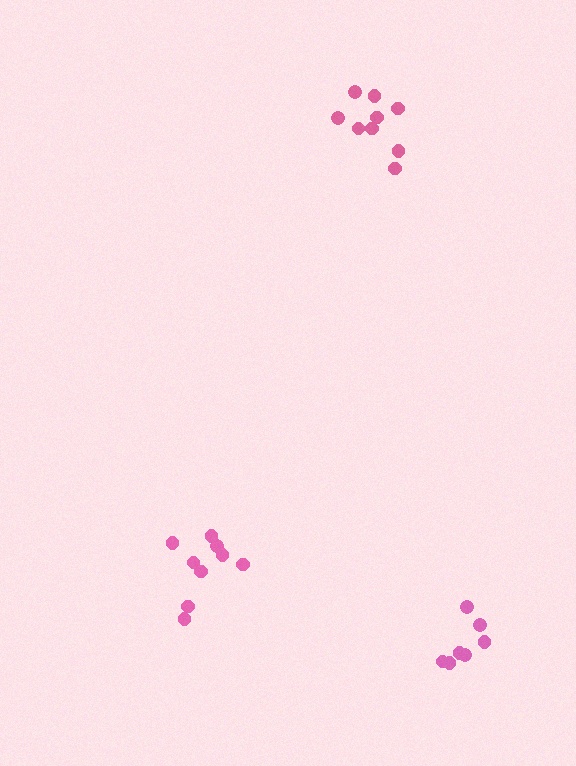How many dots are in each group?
Group 1: 9 dots, Group 2: 7 dots, Group 3: 9 dots (25 total).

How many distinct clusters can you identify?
There are 3 distinct clusters.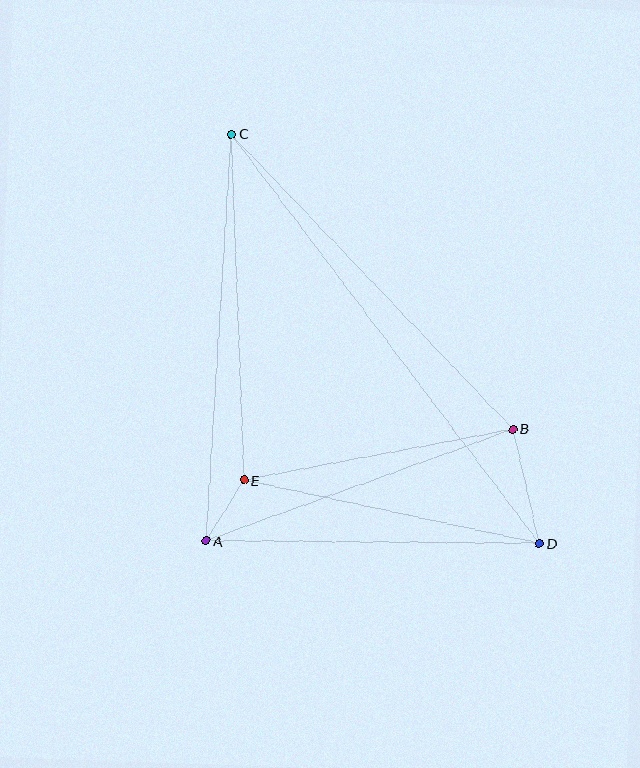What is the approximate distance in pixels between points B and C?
The distance between B and C is approximately 408 pixels.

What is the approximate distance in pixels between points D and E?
The distance between D and E is approximately 303 pixels.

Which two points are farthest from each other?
Points C and D are farthest from each other.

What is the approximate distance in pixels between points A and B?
The distance between A and B is approximately 326 pixels.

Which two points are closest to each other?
Points A and E are closest to each other.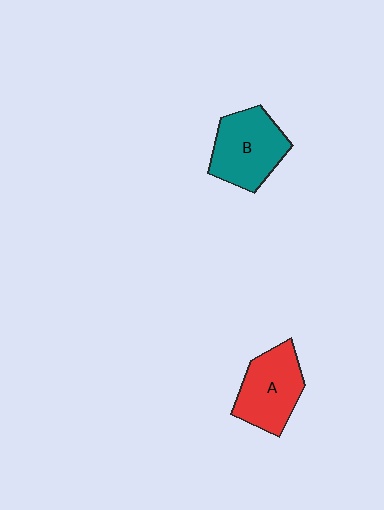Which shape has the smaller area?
Shape A (red).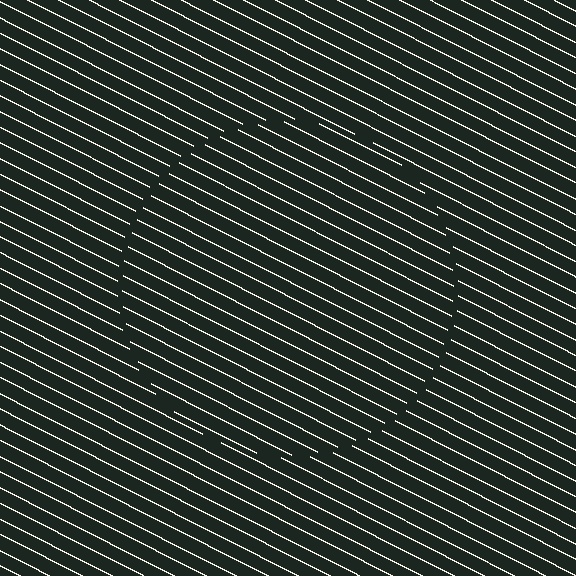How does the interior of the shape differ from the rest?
The interior of the shape contains the same grating, shifted by half a period — the contour is defined by the phase discontinuity where line-ends from the inner and outer gratings abut.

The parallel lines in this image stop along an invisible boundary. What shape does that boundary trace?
An illusory circle. The interior of the shape contains the same grating, shifted by half a period — the contour is defined by the phase discontinuity where line-ends from the inner and outer gratings abut.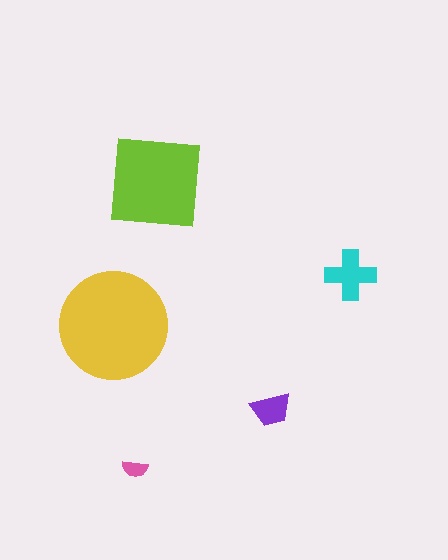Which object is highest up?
The lime square is topmost.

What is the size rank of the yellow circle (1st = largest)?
1st.